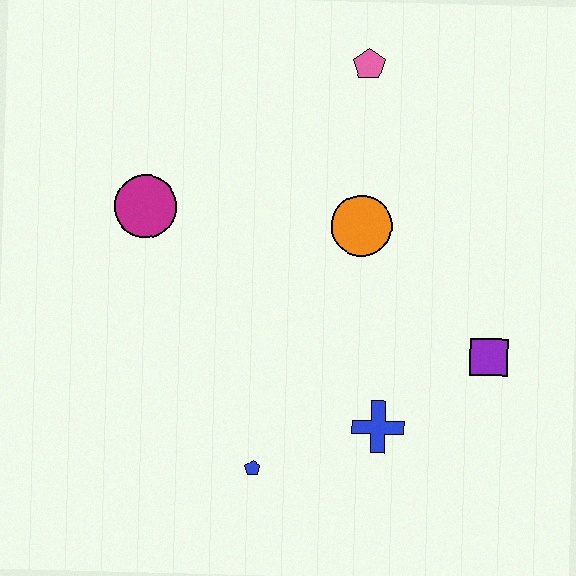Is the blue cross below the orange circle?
Yes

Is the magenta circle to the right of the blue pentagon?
No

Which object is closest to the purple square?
The blue cross is closest to the purple square.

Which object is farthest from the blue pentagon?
The pink pentagon is farthest from the blue pentagon.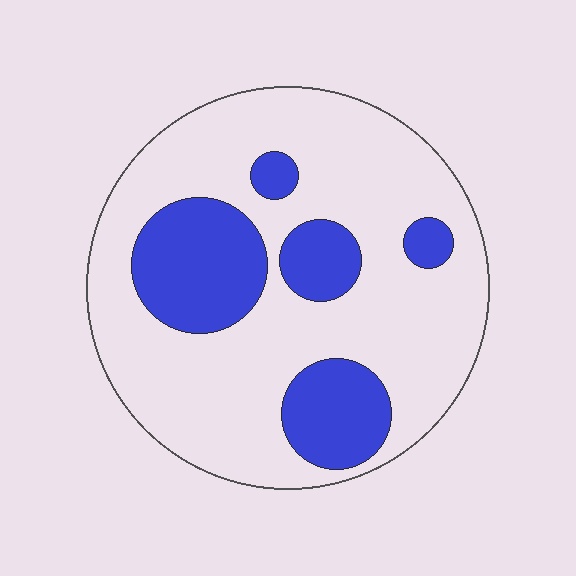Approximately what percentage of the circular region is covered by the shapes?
Approximately 25%.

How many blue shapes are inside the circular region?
5.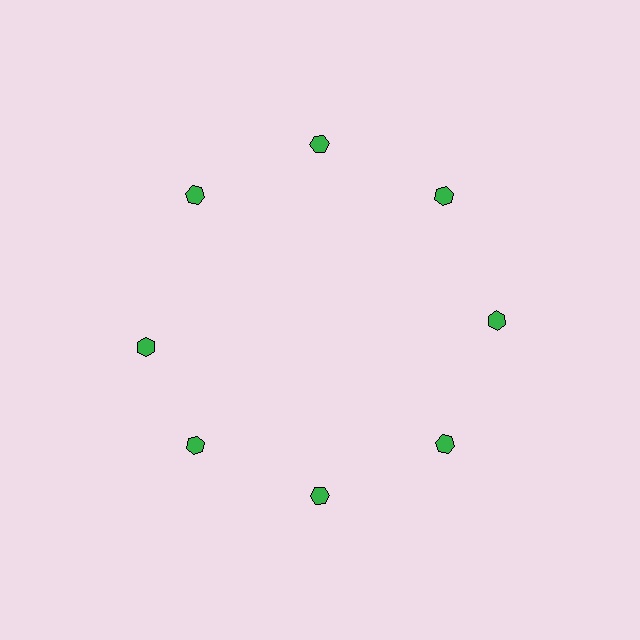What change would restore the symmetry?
The symmetry would be restored by rotating it back into even spacing with its neighbors so that all 8 hexagons sit at equal angles and equal distance from the center.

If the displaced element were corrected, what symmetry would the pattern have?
It would have 8-fold rotational symmetry — the pattern would map onto itself every 45 degrees.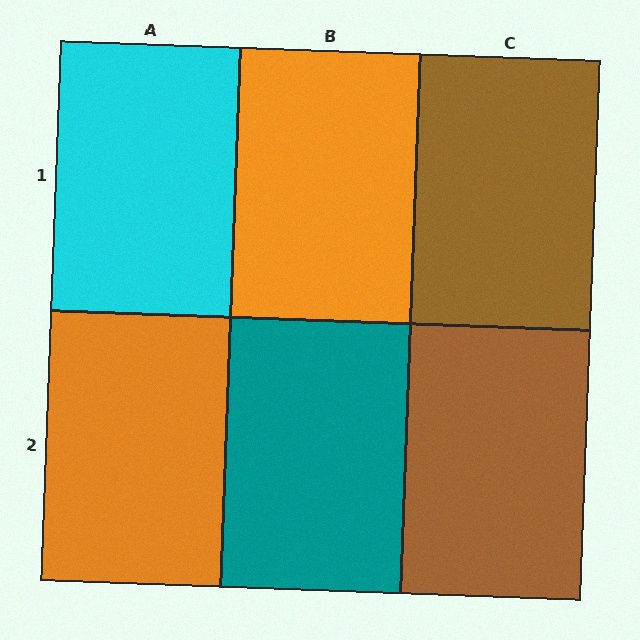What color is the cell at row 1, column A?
Cyan.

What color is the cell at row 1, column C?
Brown.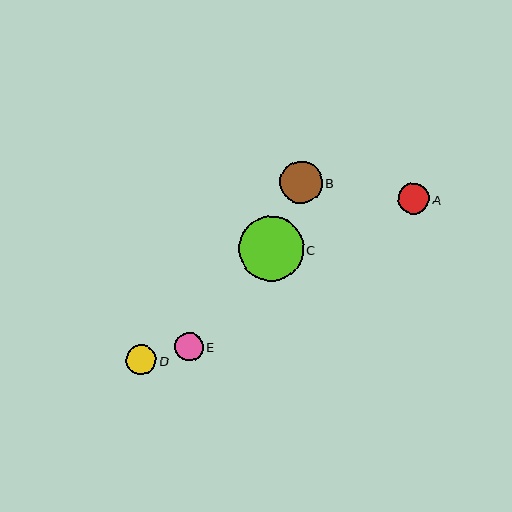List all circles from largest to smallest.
From largest to smallest: C, B, A, D, E.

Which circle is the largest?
Circle C is the largest with a size of approximately 65 pixels.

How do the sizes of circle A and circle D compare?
Circle A and circle D are approximately the same size.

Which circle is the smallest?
Circle E is the smallest with a size of approximately 29 pixels.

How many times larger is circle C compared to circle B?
Circle C is approximately 1.5 times the size of circle B.